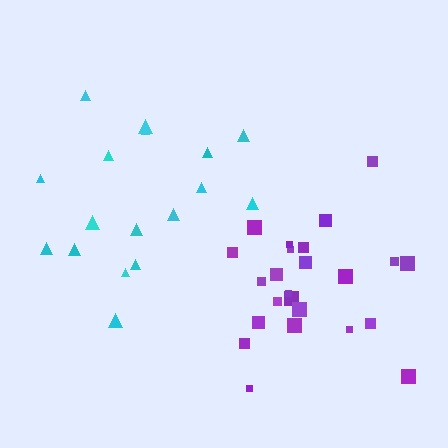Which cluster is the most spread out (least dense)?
Cyan.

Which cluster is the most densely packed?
Purple.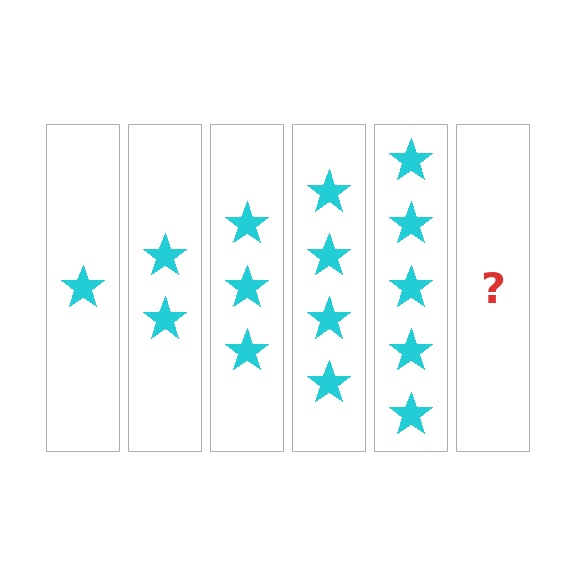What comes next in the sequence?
The next element should be 6 stars.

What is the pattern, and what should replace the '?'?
The pattern is that each step adds one more star. The '?' should be 6 stars.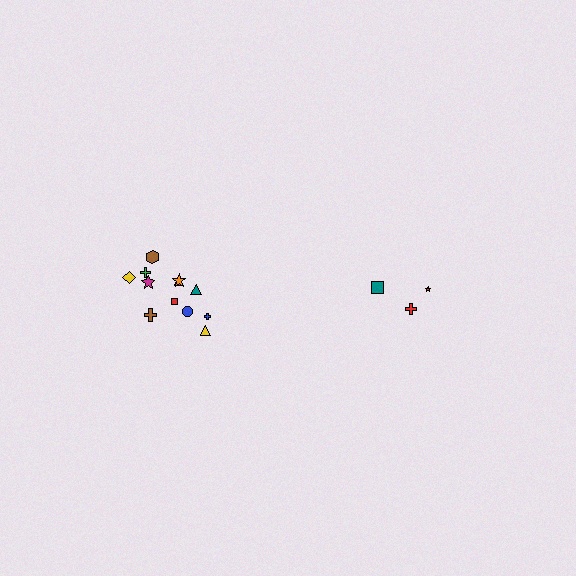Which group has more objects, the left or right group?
The left group.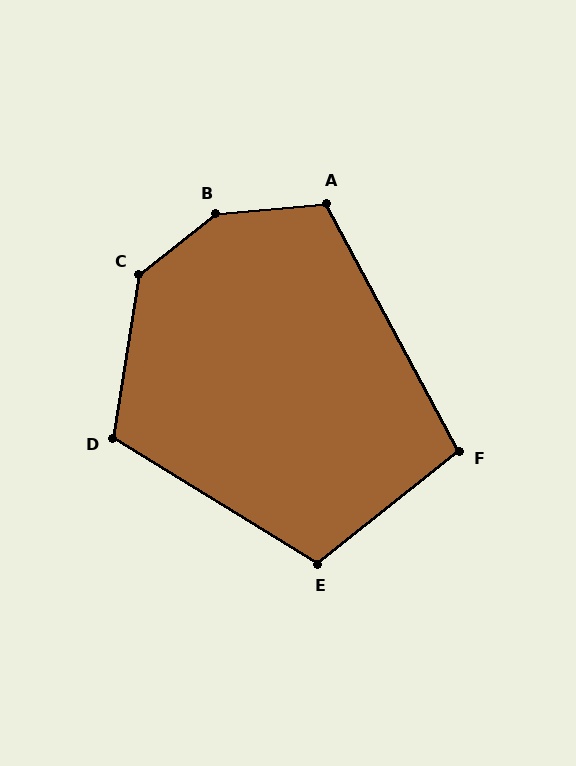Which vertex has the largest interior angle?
B, at approximately 147 degrees.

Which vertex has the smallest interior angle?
F, at approximately 101 degrees.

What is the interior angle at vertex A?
Approximately 113 degrees (obtuse).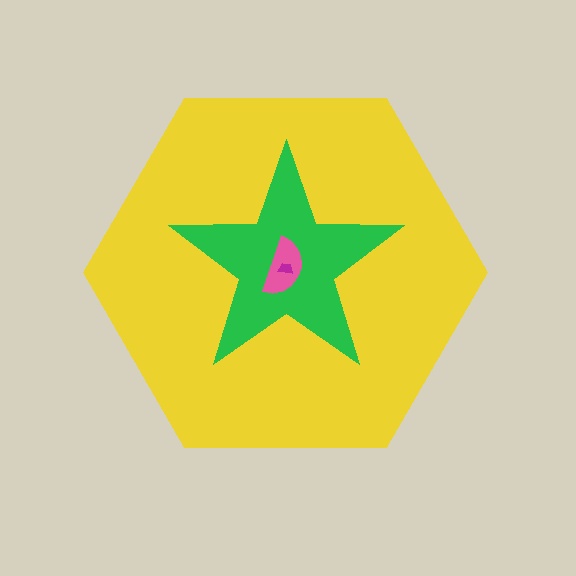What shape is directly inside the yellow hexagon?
The green star.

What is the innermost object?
The magenta trapezoid.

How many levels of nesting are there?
4.